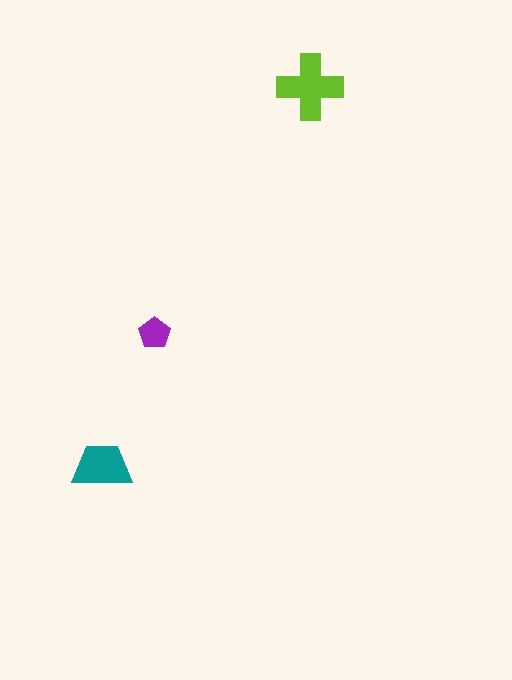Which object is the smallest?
The purple pentagon.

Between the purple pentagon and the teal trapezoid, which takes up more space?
The teal trapezoid.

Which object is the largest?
The lime cross.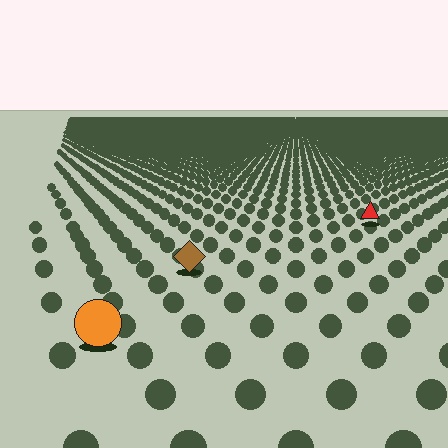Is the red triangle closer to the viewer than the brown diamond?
No. The brown diamond is closer — you can tell from the texture gradient: the ground texture is coarser near it.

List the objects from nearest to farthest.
From nearest to farthest: the orange circle, the brown diamond, the red triangle.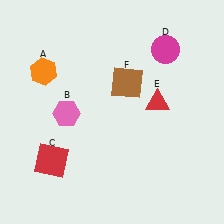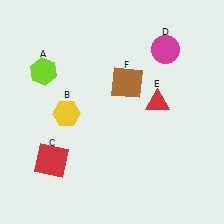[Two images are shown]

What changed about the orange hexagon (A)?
In Image 1, A is orange. In Image 2, it changed to lime.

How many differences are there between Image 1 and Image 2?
There are 2 differences between the two images.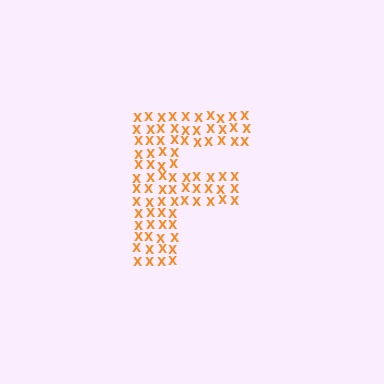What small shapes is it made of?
It is made of small letter X's.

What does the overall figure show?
The overall figure shows the letter F.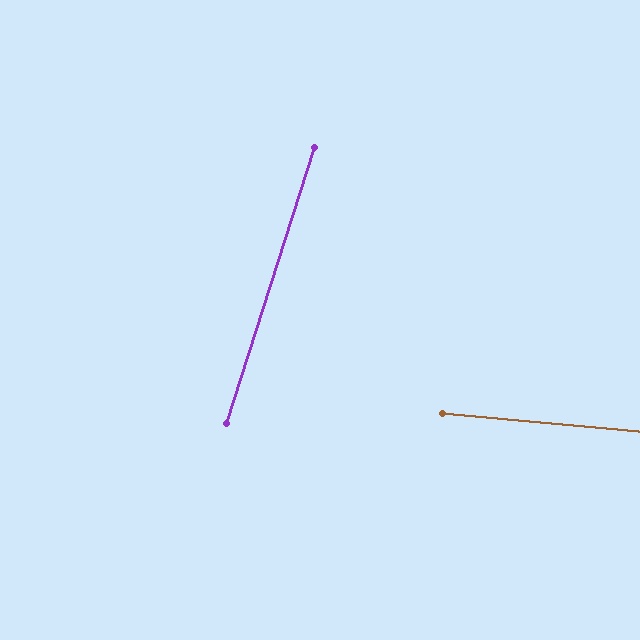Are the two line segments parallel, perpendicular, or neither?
Neither parallel nor perpendicular — they differ by about 78°.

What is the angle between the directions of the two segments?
Approximately 78 degrees.